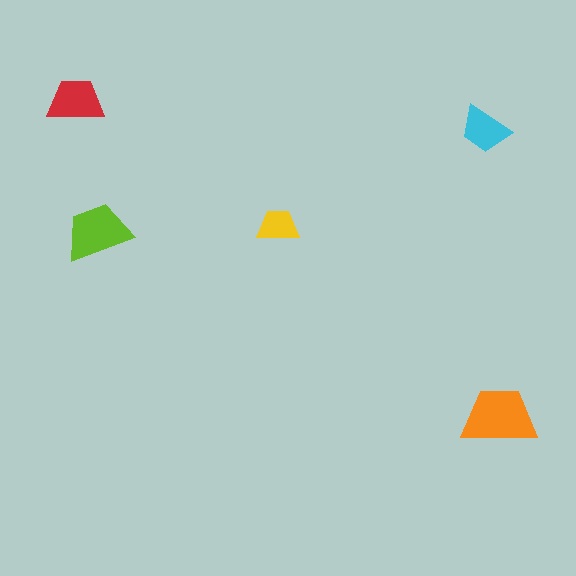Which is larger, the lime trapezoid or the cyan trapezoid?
The lime one.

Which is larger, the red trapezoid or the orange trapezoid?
The orange one.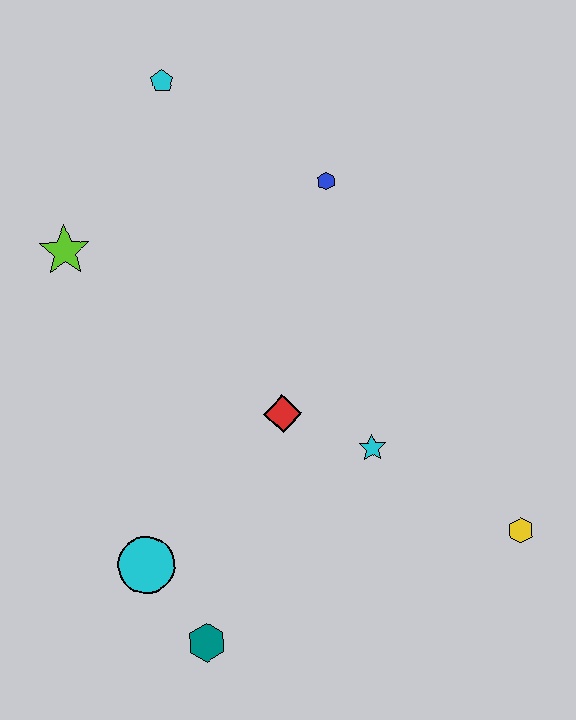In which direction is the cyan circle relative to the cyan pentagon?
The cyan circle is below the cyan pentagon.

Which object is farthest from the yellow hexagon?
The cyan pentagon is farthest from the yellow hexagon.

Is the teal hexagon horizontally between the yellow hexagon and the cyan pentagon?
Yes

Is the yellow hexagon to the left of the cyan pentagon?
No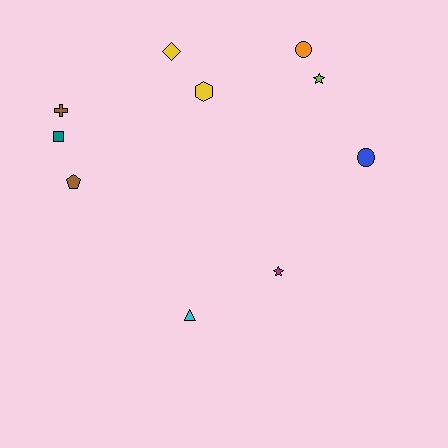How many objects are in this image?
There are 10 objects.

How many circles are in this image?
There are 2 circles.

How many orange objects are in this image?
There is 1 orange object.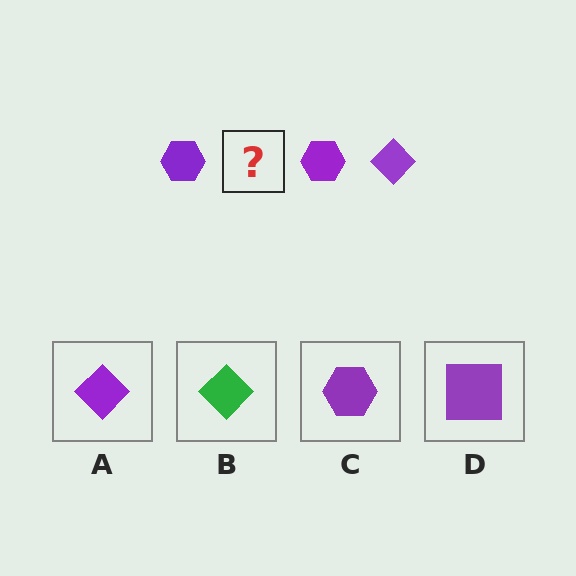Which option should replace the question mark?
Option A.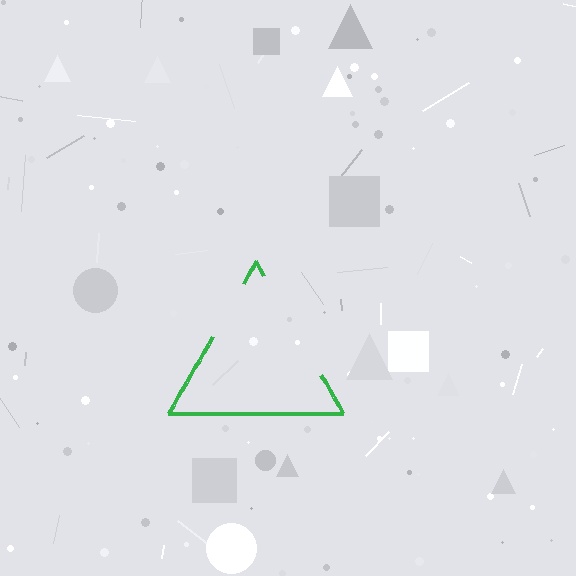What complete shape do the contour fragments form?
The contour fragments form a triangle.